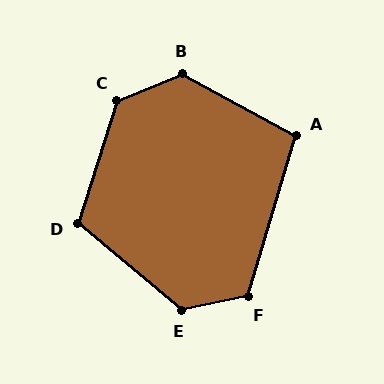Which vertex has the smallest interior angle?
A, at approximately 102 degrees.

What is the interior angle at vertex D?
Approximately 113 degrees (obtuse).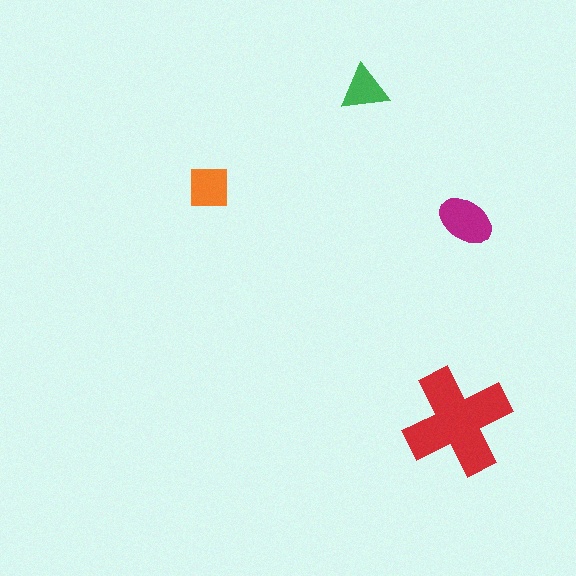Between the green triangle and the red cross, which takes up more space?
The red cross.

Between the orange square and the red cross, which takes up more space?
The red cross.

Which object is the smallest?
The green triangle.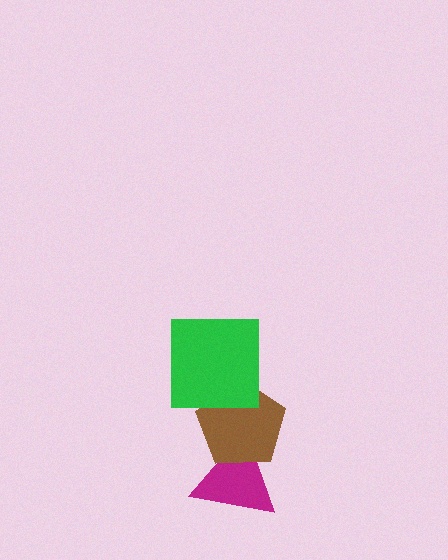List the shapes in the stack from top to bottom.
From top to bottom: the green square, the brown pentagon, the magenta triangle.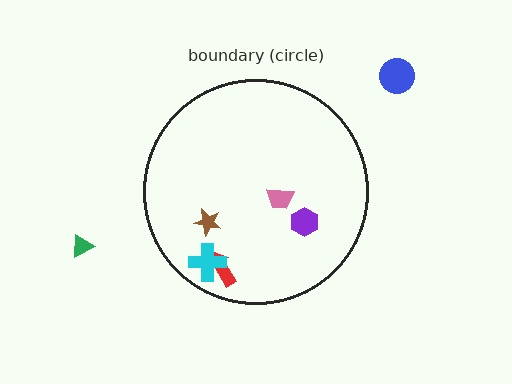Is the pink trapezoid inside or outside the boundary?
Inside.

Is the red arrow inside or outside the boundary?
Inside.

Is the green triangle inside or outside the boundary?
Outside.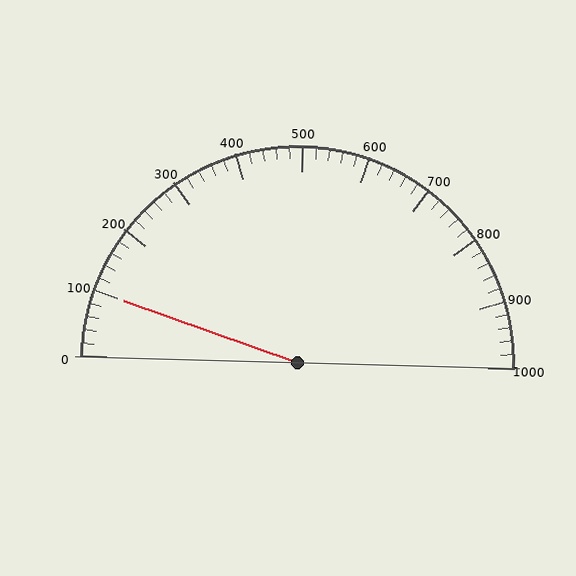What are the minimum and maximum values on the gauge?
The gauge ranges from 0 to 1000.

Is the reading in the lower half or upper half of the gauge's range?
The reading is in the lower half of the range (0 to 1000).